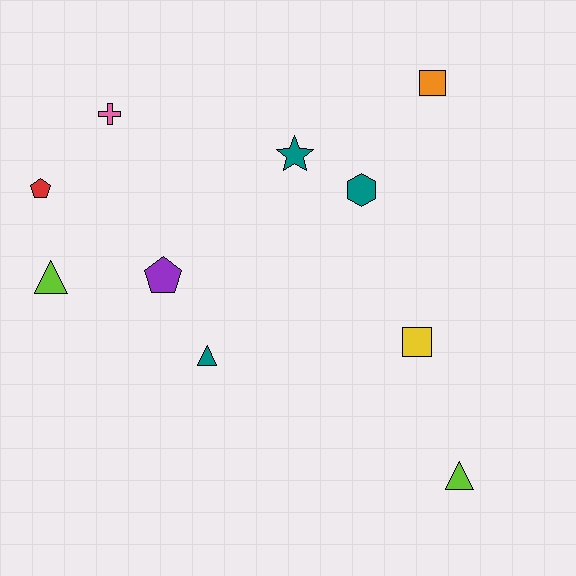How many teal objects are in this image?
There are 3 teal objects.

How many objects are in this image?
There are 10 objects.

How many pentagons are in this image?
There are 2 pentagons.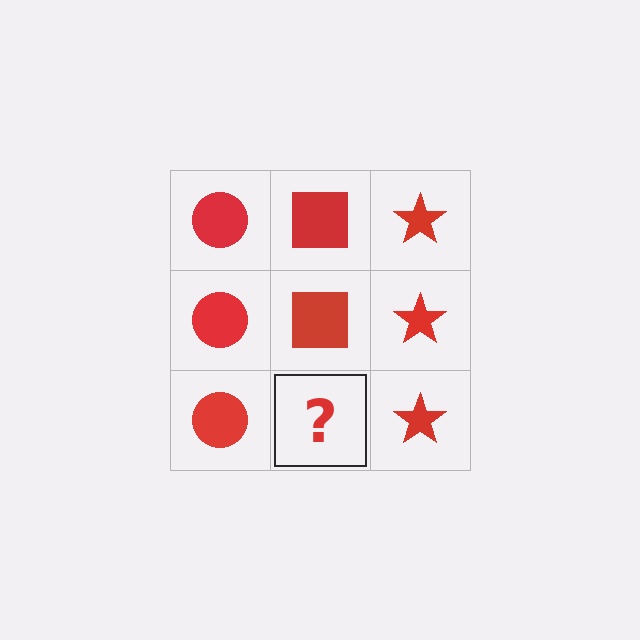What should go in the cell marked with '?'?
The missing cell should contain a red square.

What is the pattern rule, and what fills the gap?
The rule is that each column has a consistent shape. The gap should be filled with a red square.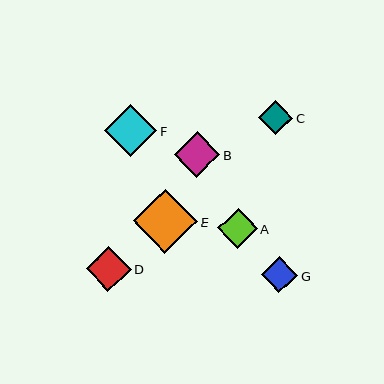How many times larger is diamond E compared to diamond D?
Diamond E is approximately 1.4 times the size of diamond D.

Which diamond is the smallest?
Diamond C is the smallest with a size of approximately 34 pixels.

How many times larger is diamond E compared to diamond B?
Diamond E is approximately 1.4 times the size of diamond B.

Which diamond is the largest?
Diamond E is the largest with a size of approximately 65 pixels.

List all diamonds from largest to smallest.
From largest to smallest: E, F, B, D, A, G, C.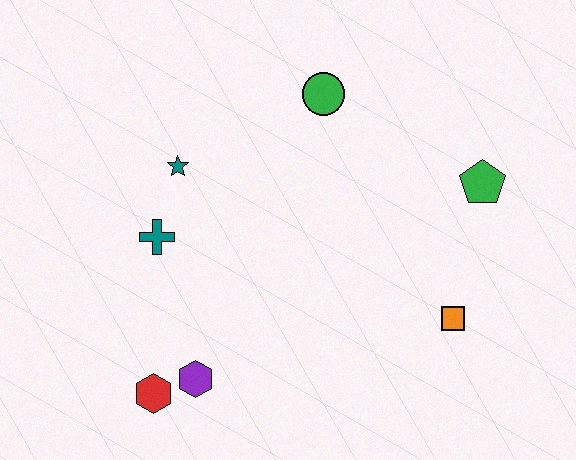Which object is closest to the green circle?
The teal star is closest to the green circle.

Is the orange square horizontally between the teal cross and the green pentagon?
Yes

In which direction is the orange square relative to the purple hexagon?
The orange square is to the right of the purple hexagon.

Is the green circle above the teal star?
Yes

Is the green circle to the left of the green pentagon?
Yes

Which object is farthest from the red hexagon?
The green pentagon is farthest from the red hexagon.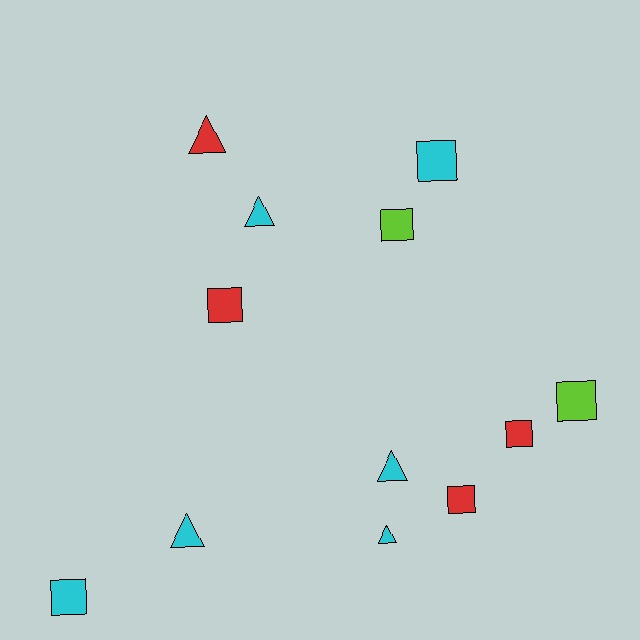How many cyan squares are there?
There are 2 cyan squares.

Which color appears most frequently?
Cyan, with 6 objects.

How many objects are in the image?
There are 12 objects.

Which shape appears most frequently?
Square, with 7 objects.